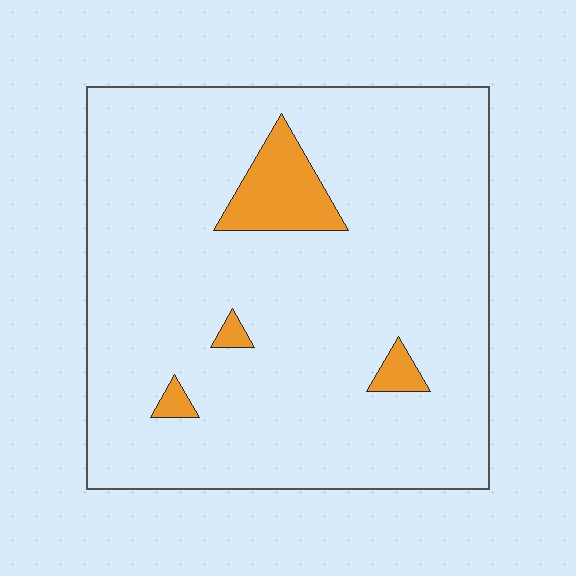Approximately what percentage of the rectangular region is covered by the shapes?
Approximately 5%.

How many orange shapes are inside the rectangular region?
4.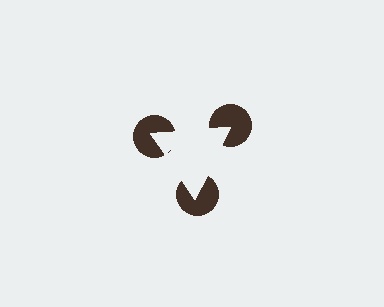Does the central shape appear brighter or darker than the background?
It typically appears slightly brighter than the background, even though no actual brightness change is drawn.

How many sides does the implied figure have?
3 sides.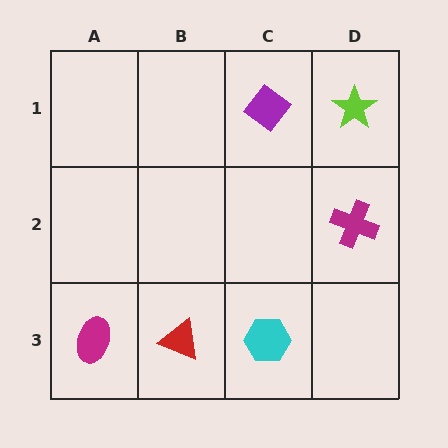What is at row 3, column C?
A cyan hexagon.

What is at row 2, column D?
A magenta cross.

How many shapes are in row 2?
1 shape.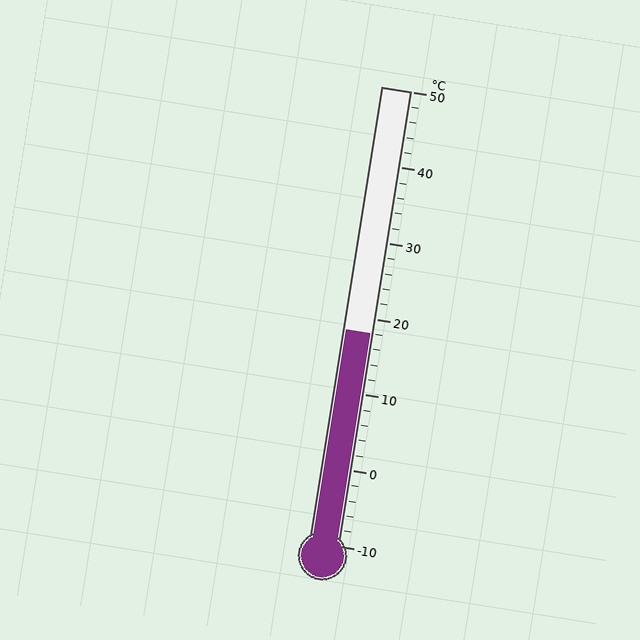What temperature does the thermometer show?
The thermometer shows approximately 18°C.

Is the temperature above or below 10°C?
The temperature is above 10°C.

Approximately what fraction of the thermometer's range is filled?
The thermometer is filled to approximately 45% of its range.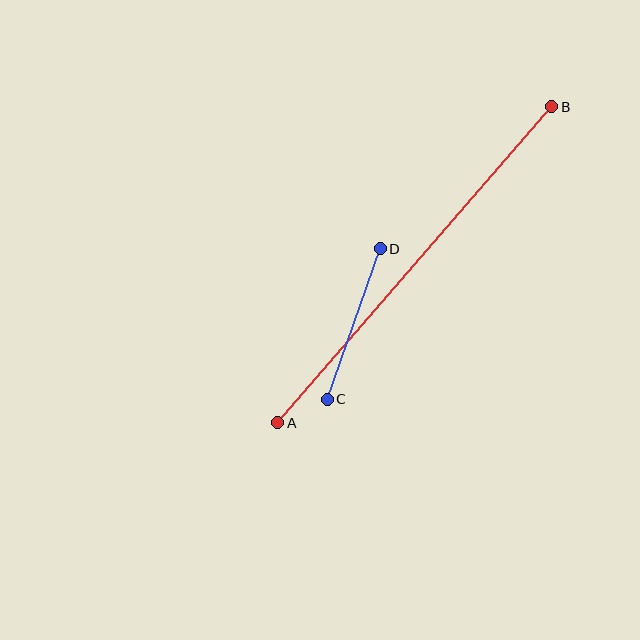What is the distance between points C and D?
The distance is approximately 160 pixels.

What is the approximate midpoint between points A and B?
The midpoint is at approximately (415, 265) pixels.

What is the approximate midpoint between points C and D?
The midpoint is at approximately (354, 324) pixels.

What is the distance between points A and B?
The distance is approximately 418 pixels.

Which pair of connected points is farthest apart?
Points A and B are farthest apart.